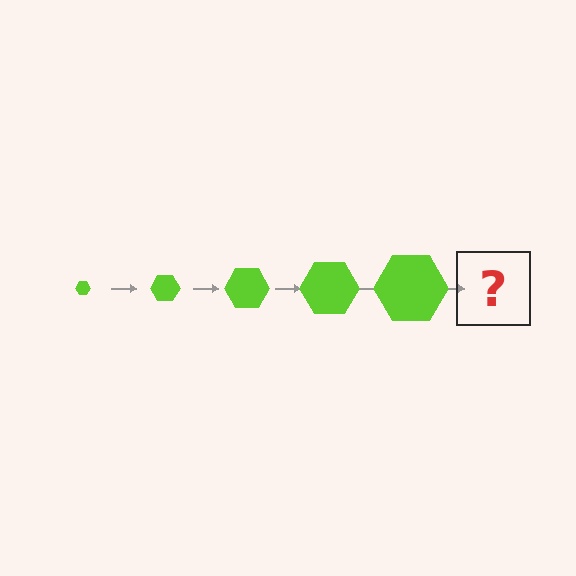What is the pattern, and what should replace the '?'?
The pattern is that the hexagon gets progressively larger each step. The '?' should be a lime hexagon, larger than the previous one.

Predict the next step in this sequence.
The next step is a lime hexagon, larger than the previous one.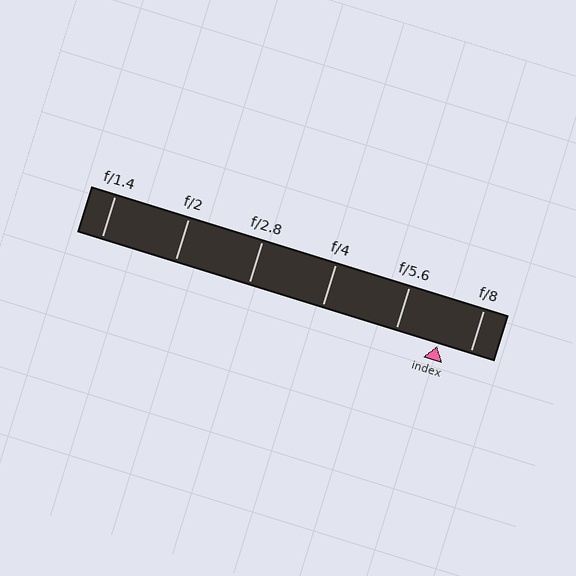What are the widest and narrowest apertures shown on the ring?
The widest aperture shown is f/1.4 and the narrowest is f/8.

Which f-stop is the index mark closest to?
The index mark is closest to f/8.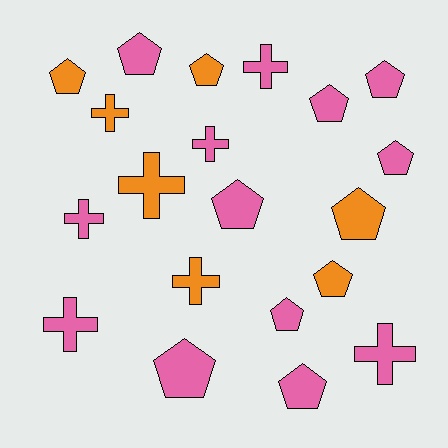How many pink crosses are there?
There are 5 pink crosses.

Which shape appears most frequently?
Pentagon, with 12 objects.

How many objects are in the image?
There are 20 objects.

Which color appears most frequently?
Pink, with 13 objects.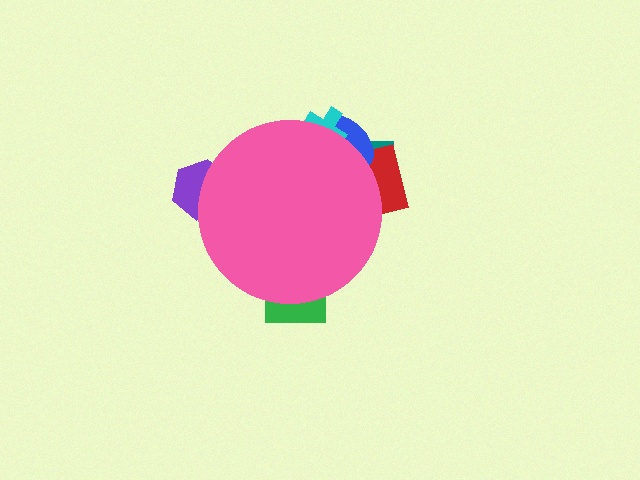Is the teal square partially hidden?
Yes, the teal square is partially hidden behind the pink circle.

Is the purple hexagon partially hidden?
Yes, the purple hexagon is partially hidden behind the pink circle.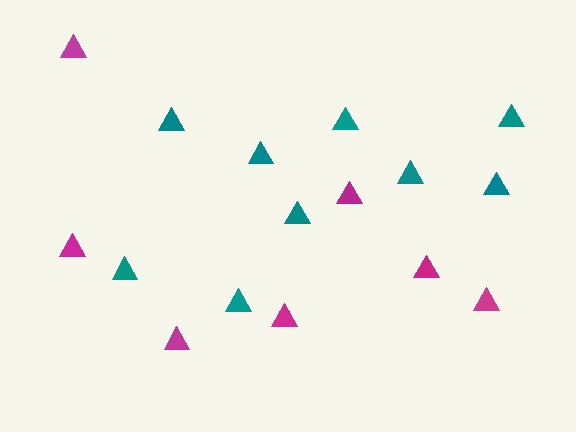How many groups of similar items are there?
There are 2 groups: one group of magenta triangles (7) and one group of teal triangles (9).